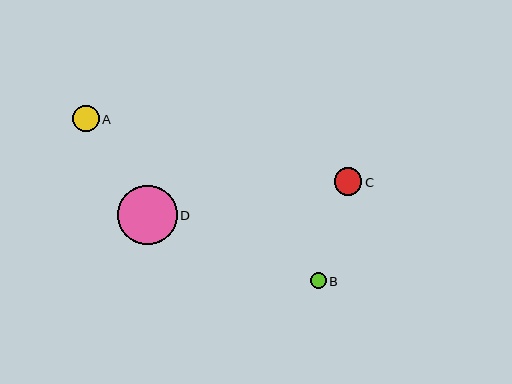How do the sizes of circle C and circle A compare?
Circle C and circle A are approximately the same size.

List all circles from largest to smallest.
From largest to smallest: D, C, A, B.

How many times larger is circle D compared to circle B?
Circle D is approximately 3.9 times the size of circle B.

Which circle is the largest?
Circle D is the largest with a size of approximately 60 pixels.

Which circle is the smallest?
Circle B is the smallest with a size of approximately 15 pixels.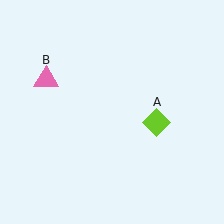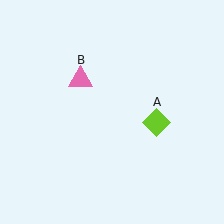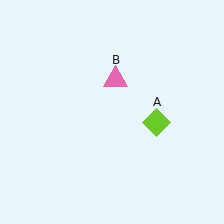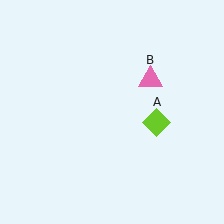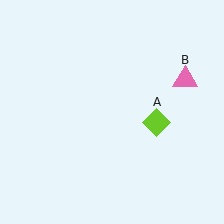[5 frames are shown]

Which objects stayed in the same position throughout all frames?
Lime diamond (object A) remained stationary.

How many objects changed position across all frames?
1 object changed position: pink triangle (object B).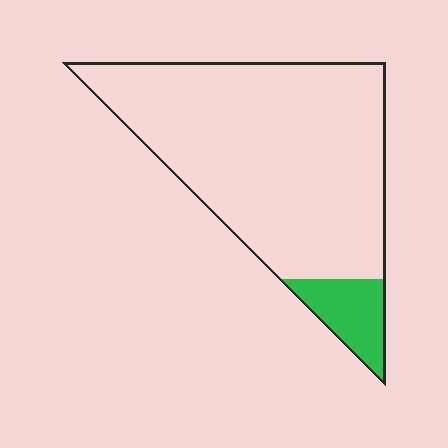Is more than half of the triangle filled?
No.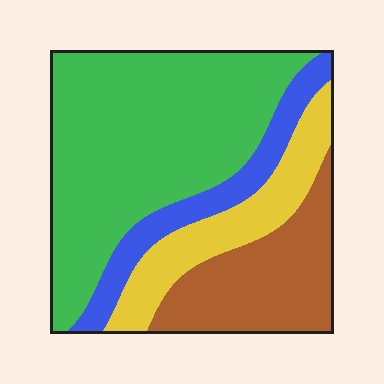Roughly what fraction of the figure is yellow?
Yellow covers roughly 15% of the figure.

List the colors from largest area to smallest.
From largest to smallest: green, brown, yellow, blue.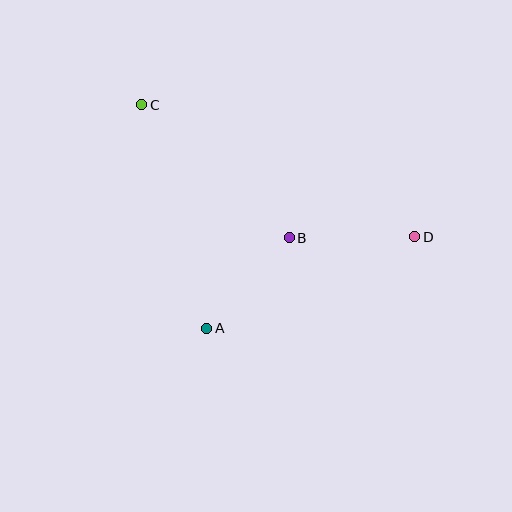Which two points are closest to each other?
Points A and B are closest to each other.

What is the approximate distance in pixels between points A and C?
The distance between A and C is approximately 233 pixels.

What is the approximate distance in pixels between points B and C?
The distance between B and C is approximately 199 pixels.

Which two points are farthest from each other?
Points C and D are farthest from each other.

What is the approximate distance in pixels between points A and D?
The distance between A and D is approximately 227 pixels.